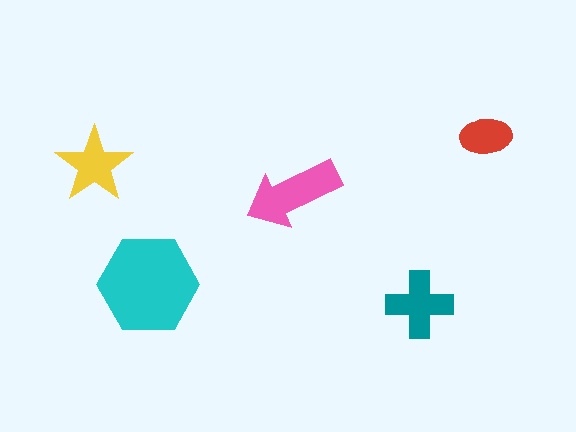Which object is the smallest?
The red ellipse.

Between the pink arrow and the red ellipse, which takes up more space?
The pink arrow.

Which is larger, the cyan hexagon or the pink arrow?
The cyan hexagon.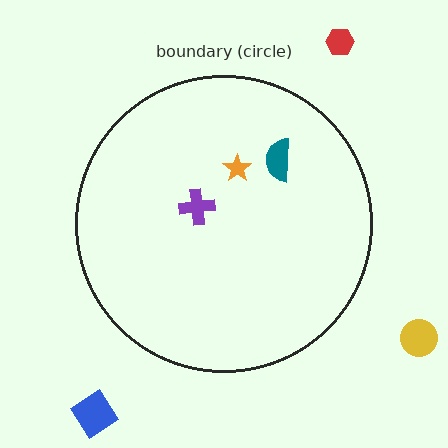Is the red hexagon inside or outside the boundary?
Outside.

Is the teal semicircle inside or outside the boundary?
Inside.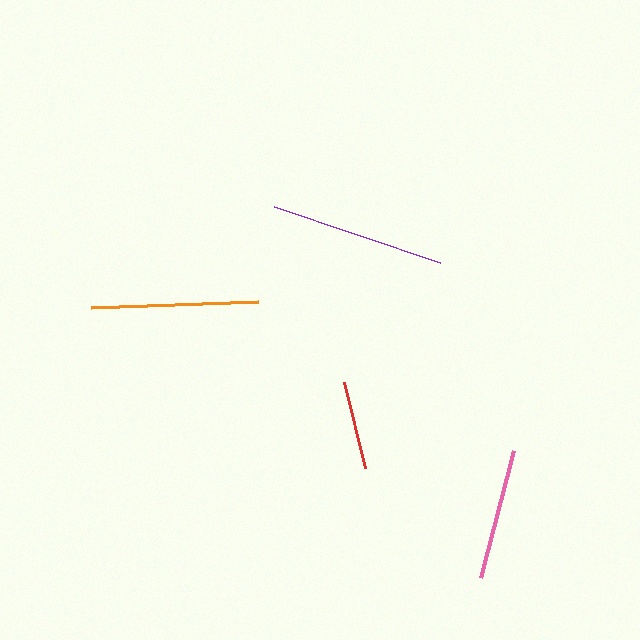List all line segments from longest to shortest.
From longest to shortest: purple, orange, pink, red.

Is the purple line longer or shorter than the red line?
The purple line is longer than the red line.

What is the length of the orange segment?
The orange segment is approximately 167 pixels long.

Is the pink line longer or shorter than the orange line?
The orange line is longer than the pink line.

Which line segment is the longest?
The purple line is the longest at approximately 175 pixels.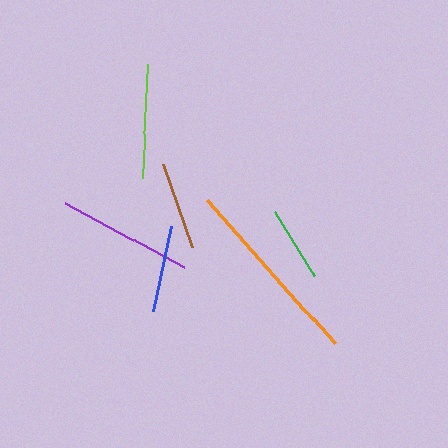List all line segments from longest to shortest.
From longest to shortest: orange, purple, lime, brown, blue, green.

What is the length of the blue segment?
The blue segment is approximately 87 pixels long.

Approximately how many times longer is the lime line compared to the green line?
The lime line is approximately 1.5 times the length of the green line.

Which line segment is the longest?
The orange line is the longest at approximately 192 pixels.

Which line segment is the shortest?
The green line is the shortest at approximately 76 pixels.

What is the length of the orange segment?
The orange segment is approximately 192 pixels long.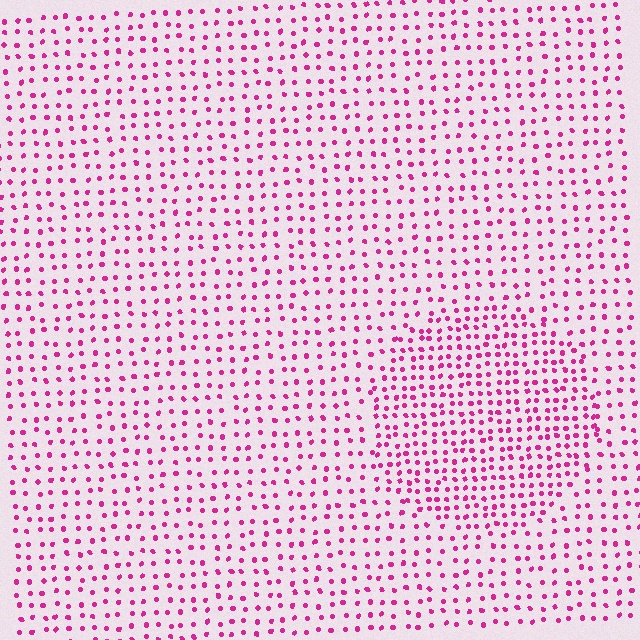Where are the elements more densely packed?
The elements are more densely packed inside the circle boundary.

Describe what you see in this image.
The image contains small magenta elements arranged at two different densities. A circle-shaped region is visible where the elements are more densely packed than the surrounding area.